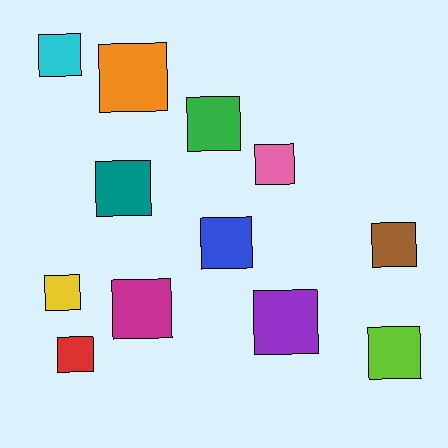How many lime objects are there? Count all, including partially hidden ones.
There is 1 lime object.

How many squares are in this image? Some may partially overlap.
There are 12 squares.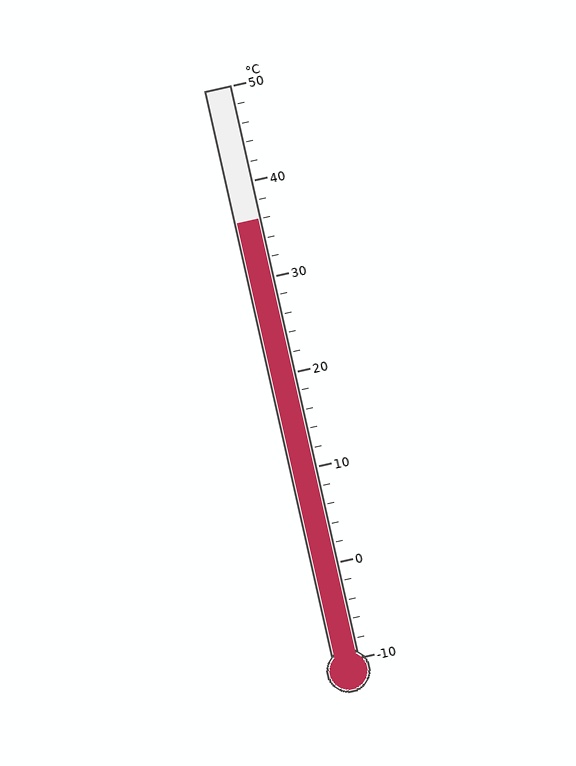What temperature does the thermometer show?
The thermometer shows approximately 36°C.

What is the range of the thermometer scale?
The thermometer scale ranges from -10°C to 50°C.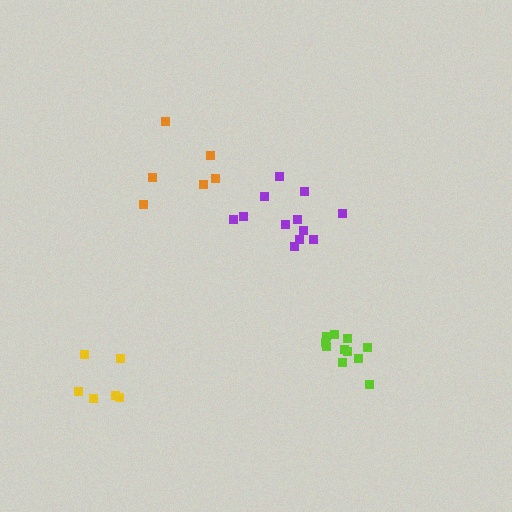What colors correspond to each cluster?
The clusters are colored: orange, yellow, purple, lime.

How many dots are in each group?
Group 1: 6 dots, Group 2: 6 dots, Group 3: 12 dots, Group 4: 11 dots (35 total).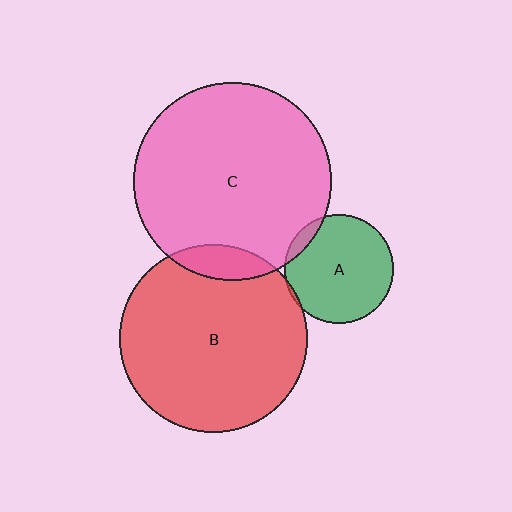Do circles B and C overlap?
Yes.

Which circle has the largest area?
Circle C (pink).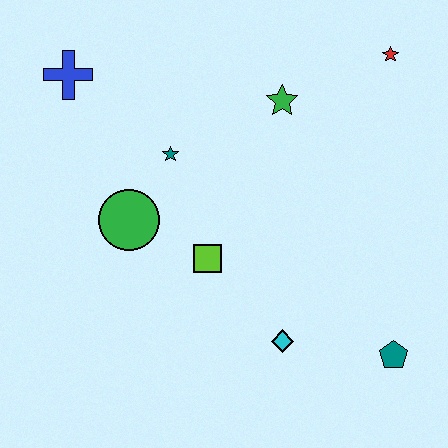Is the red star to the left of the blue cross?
No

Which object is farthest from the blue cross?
The teal pentagon is farthest from the blue cross.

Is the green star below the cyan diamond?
No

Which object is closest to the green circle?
The teal star is closest to the green circle.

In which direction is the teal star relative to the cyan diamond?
The teal star is above the cyan diamond.